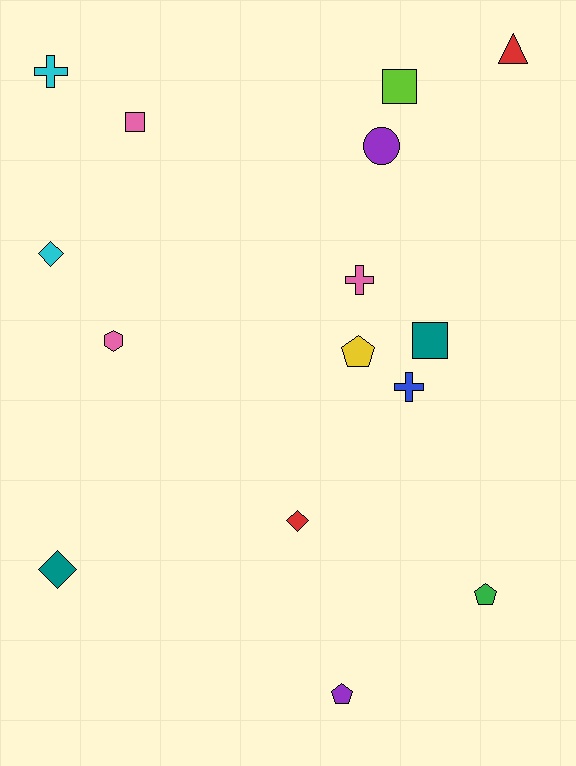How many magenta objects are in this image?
There are no magenta objects.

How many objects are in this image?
There are 15 objects.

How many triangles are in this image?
There is 1 triangle.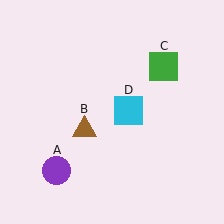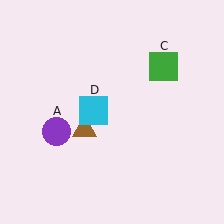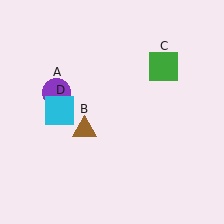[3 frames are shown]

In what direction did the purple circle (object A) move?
The purple circle (object A) moved up.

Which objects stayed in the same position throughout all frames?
Brown triangle (object B) and green square (object C) remained stationary.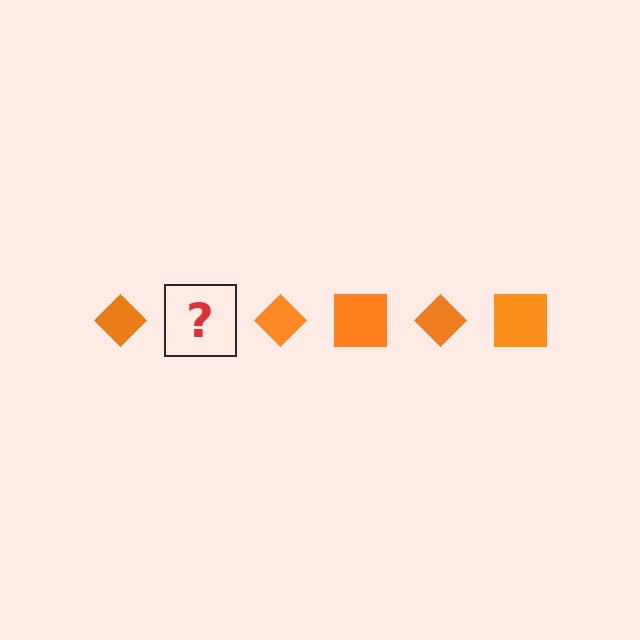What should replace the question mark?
The question mark should be replaced with an orange square.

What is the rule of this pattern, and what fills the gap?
The rule is that the pattern cycles through diamond, square shapes in orange. The gap should be filled with an orange square.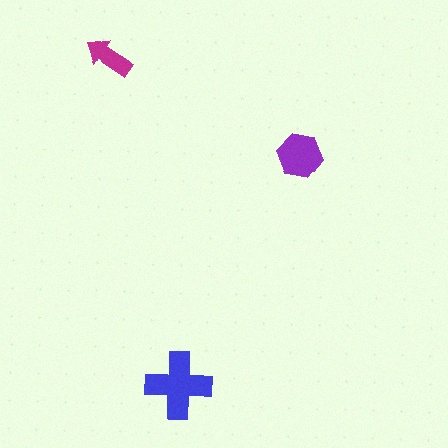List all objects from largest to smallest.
The blue cross, the purple hexagon, the magenta arrow.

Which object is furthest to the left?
The magenta arrow is leftmost.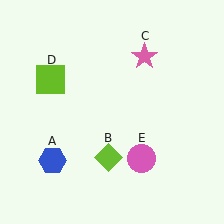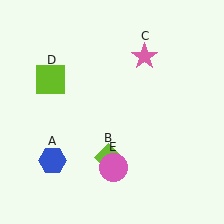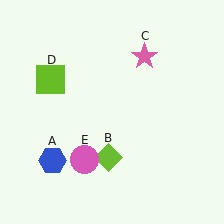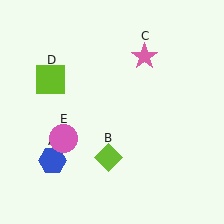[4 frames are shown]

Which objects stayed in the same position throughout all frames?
Blue hexagon (object A) and lime diamond (object B) and pink star (object C) and lime square (object D) remained stationary.